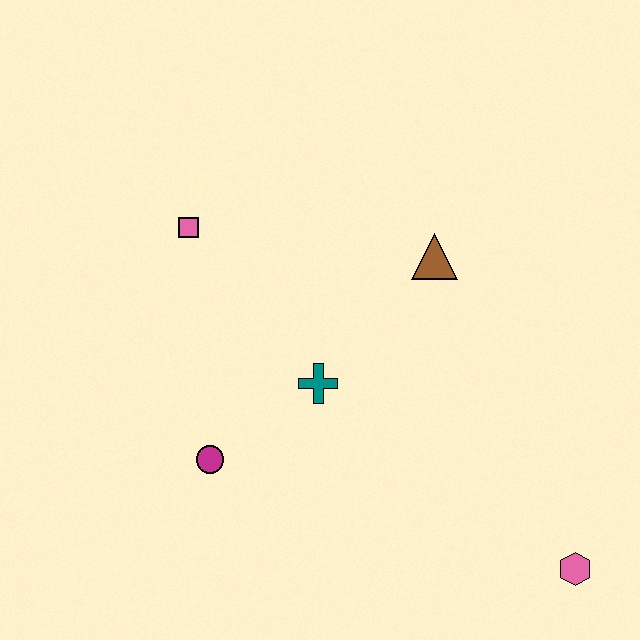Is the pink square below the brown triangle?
No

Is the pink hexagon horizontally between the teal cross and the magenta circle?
No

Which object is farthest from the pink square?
The pink hexagon is farthest from the pink square.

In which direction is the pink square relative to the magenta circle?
The pink square is above the magenta circle.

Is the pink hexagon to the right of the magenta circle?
Yes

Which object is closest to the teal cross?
The magenta circle is closest to the teal cross.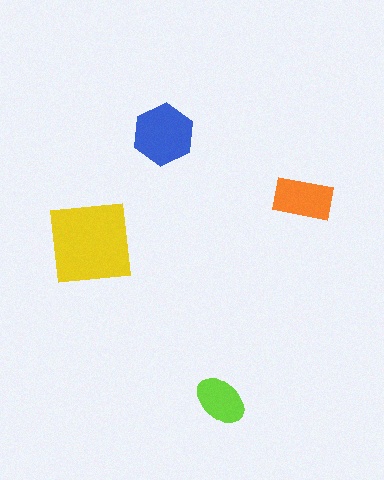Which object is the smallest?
The lime ellipse.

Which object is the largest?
The yellow square.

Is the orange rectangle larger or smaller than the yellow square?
Smaller.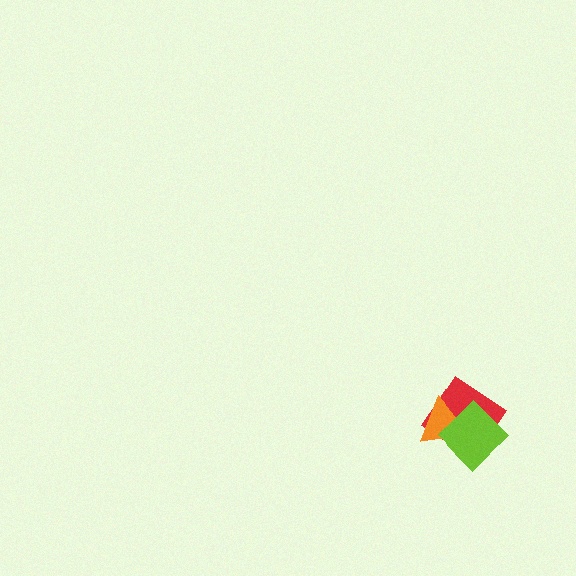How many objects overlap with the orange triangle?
2 objects overlap with the orange triangle.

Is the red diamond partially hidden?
Yes, it is partially covered by another shape.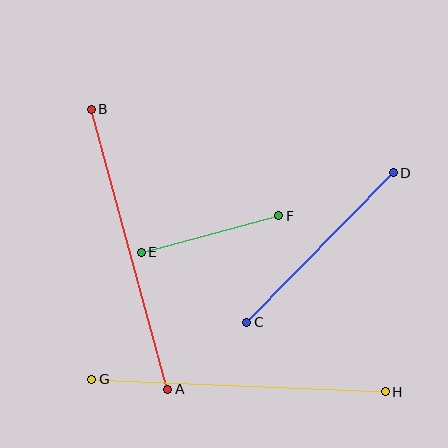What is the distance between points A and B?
The distance is approximately 290 pixels.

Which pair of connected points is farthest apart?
Points G and H are farthest apart.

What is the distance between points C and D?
The distance is approximately 209 pixels.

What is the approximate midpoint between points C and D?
The midpoint is at approximately (320, 247) pixels.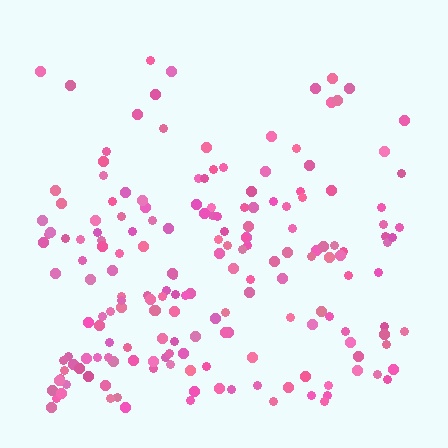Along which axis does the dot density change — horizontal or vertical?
Vertical.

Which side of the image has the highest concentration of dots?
The bottom.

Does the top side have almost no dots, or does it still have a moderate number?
Still a moderate number, just noticeably fewer than the bottom.